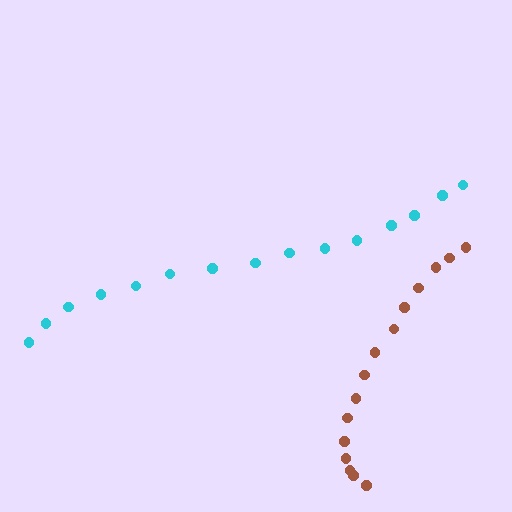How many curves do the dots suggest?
There are 2 distinct paths.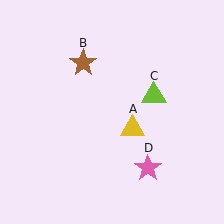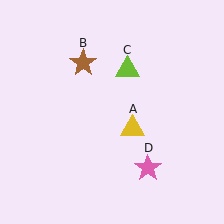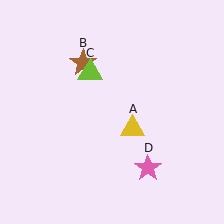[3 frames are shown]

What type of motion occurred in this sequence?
The lime triangle (object C) rotated counterclockwise around the center of the scene.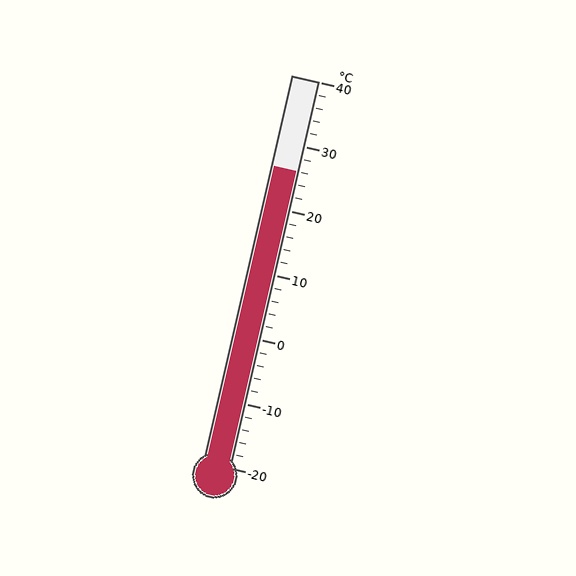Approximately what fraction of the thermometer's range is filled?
The thermometer is filled to approximately 75% of its range.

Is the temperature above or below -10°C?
The temperature is above -10°C.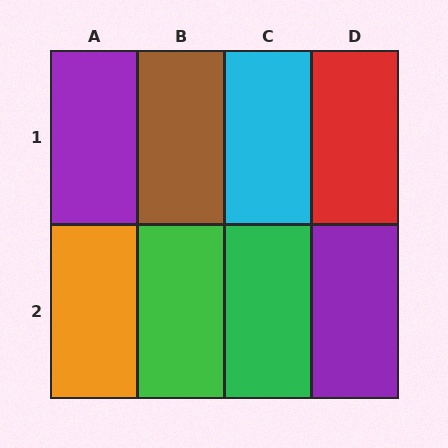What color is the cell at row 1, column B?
Brown.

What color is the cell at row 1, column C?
Cyan.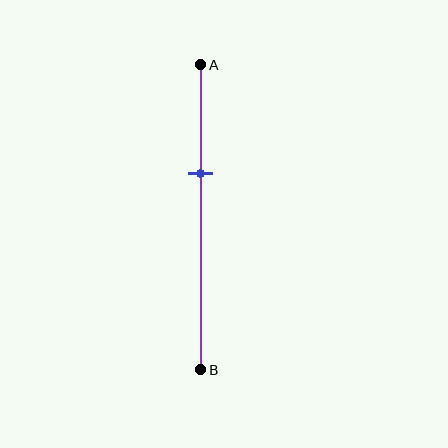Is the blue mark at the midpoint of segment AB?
No, the mark is at about 35% from A, not at the 50% midpoint.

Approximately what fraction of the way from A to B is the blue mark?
The blue mark is approximately 35% of the way from A to B.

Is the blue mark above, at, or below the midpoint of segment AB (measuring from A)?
The blue mark is above the midpoint of segment AB.